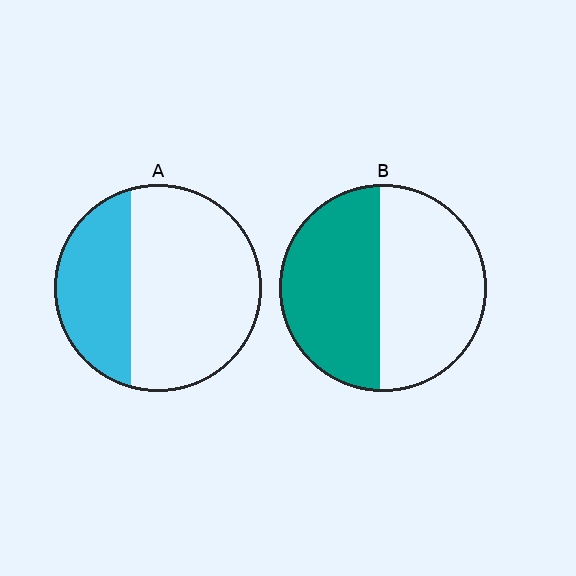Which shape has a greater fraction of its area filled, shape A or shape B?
Shape B.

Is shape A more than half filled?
No.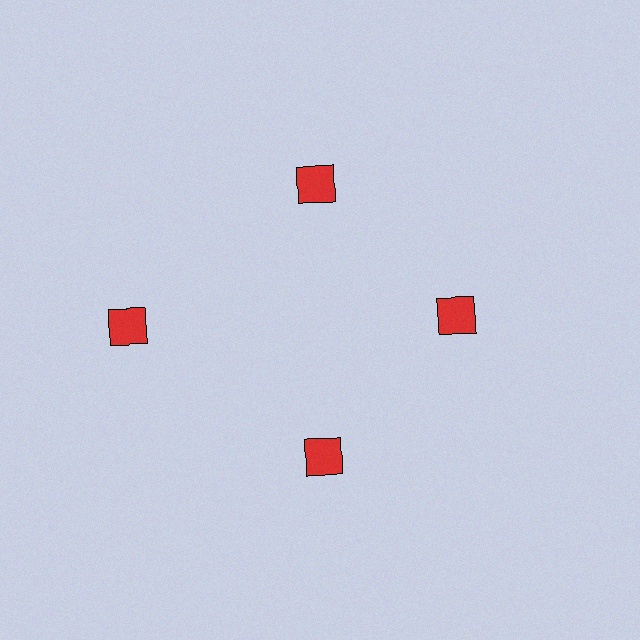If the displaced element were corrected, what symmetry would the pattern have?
It would have 4-fold rotational symmetry — the pattern would map onto itself every 90 degrees.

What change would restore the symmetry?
The symmetry would be restored by moving it inward, back onto the ring so that all 4 squares sit at equal angles and equal distance from the center.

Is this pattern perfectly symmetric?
No. The 4 red squares are arranged in a ring, but one element near the 9 o'clock position is pushed outward from the center, breaking the 4-fold rotational symmetry.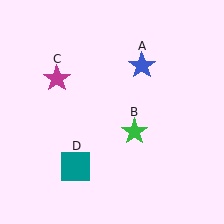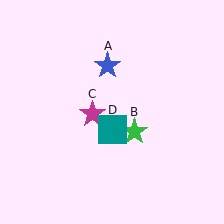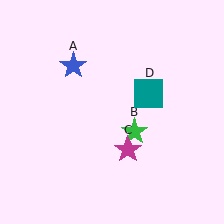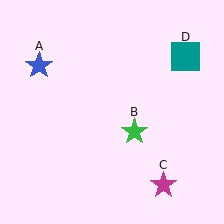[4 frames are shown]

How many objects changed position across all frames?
3 objects changed position: blue star (object A), magenta star (object C), teal square (object D).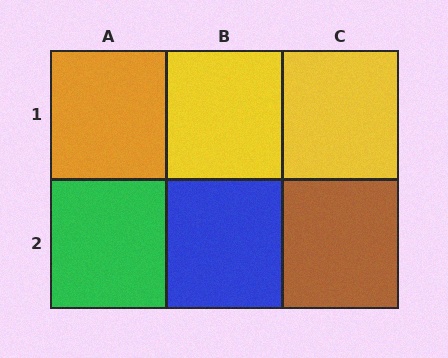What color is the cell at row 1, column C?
Yellow.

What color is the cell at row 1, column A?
Orange.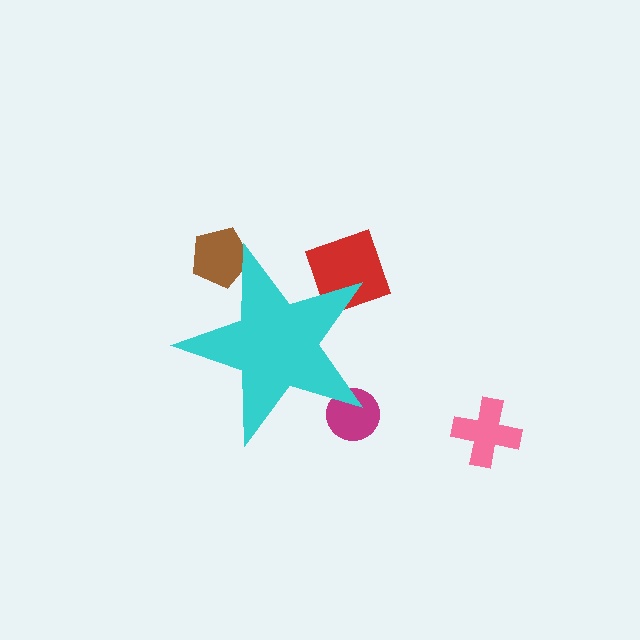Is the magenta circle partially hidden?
Yes, the magenta circle is partially hidden behind the cyan star.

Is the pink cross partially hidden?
No, the pink cross is fully visible.